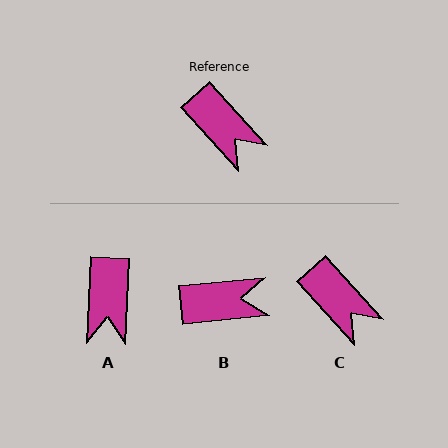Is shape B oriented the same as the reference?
No, it is off by about 53 degrees.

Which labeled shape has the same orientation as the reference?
C.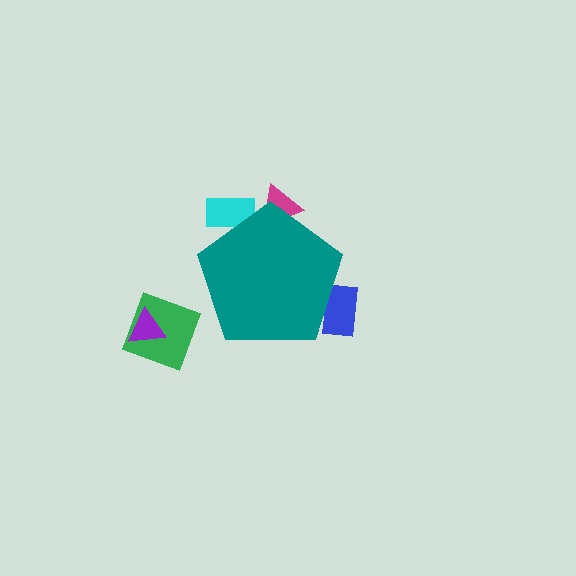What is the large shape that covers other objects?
A teal pentagon.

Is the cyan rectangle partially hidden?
Yes, the cyan rectangle is partially hidden behind the teal pentagon.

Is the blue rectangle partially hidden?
Yes, the blue rectangle is partially hidden behind the teal pentagon.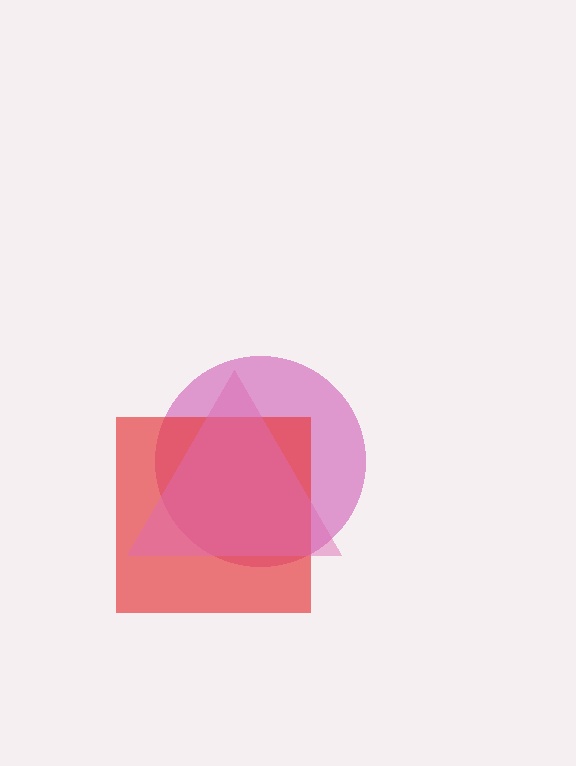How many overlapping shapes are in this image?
There are 3 overlapping shapes in the image.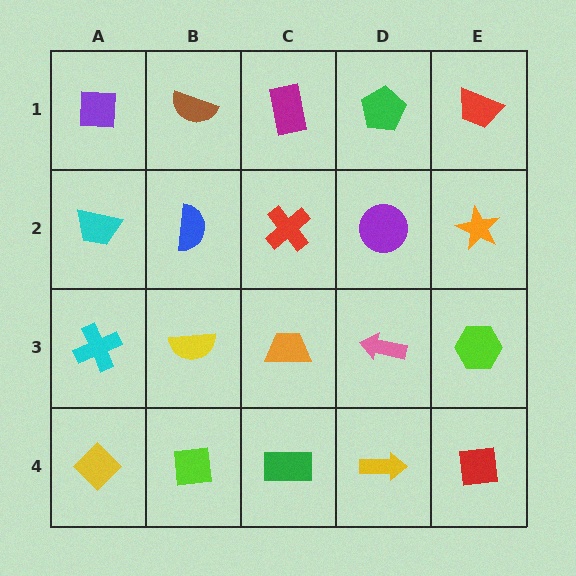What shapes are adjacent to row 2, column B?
A brown semicircle (row 1, column B), a yellow semicircle (row 3, column B), a cyan trapezoid (row 2, column A), a red cross (row 2, column C).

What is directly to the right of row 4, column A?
A lime square.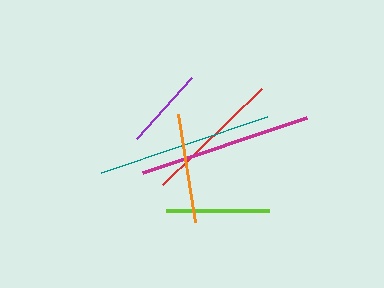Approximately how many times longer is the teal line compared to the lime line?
The teal line is approximately 1.7 times the length of the lime line.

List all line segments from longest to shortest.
From longest to shortest: teal, magenta, red, orange, lime, purple.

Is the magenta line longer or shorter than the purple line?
The magenta line is longer than the purple line.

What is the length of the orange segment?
The orange segment is approximately 110 pixels long.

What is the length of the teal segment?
The teal segment is approximately 175 pixels long.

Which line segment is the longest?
The teal line is the longest at approximately 175 pixels.